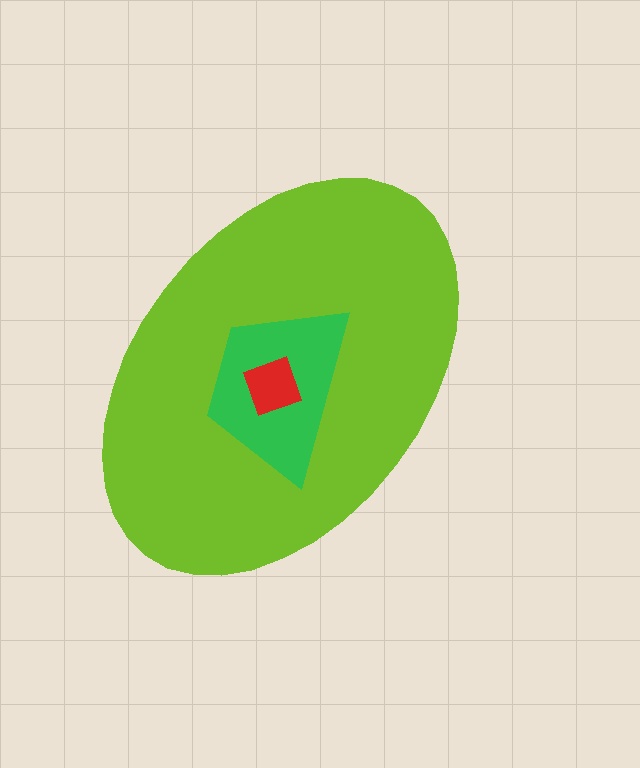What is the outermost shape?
The lime ellipse.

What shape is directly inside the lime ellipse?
The green trapezoid.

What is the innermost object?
The red square.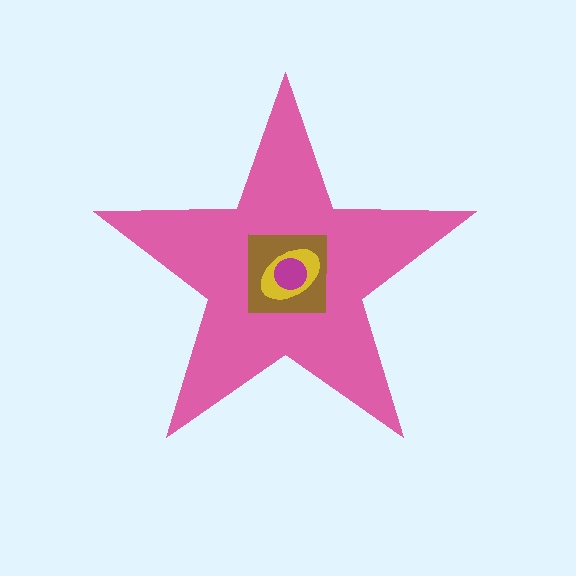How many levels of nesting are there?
4.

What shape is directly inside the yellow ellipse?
The magenta circle.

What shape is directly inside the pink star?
The brown square.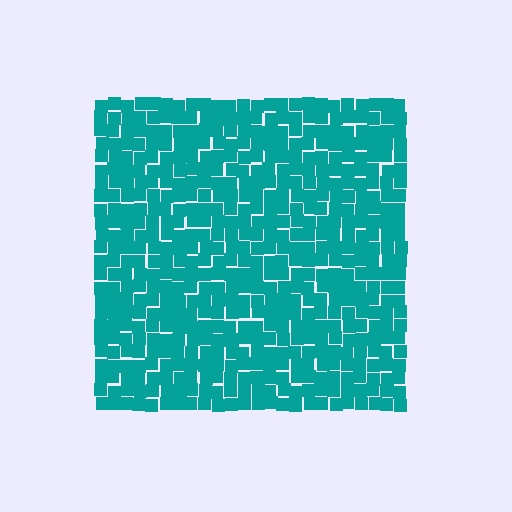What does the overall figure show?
The overall figure shows a square.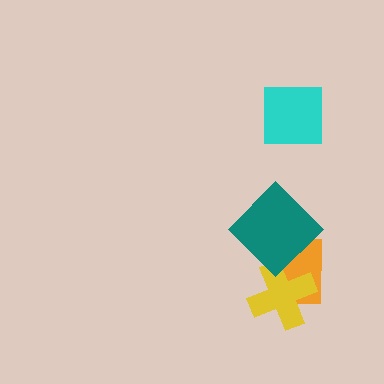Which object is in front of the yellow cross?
The teal diamond is in front of the yellow cross.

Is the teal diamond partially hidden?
No, no other shape covers it.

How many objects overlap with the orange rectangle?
2 objects overlap with the orange rectangle.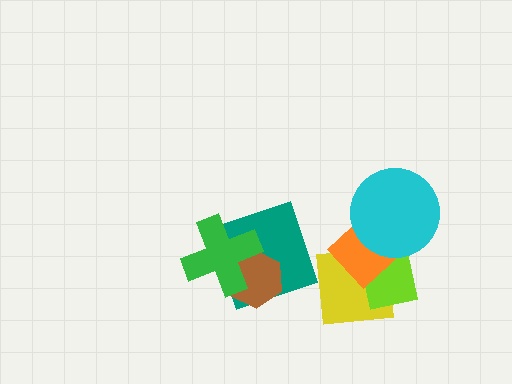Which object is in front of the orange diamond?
The cyan circle is in front of the orange diamond.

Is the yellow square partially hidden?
Yes, it is partially covered by another shape.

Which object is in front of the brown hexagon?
The green cross is in front of the brown hexagon.